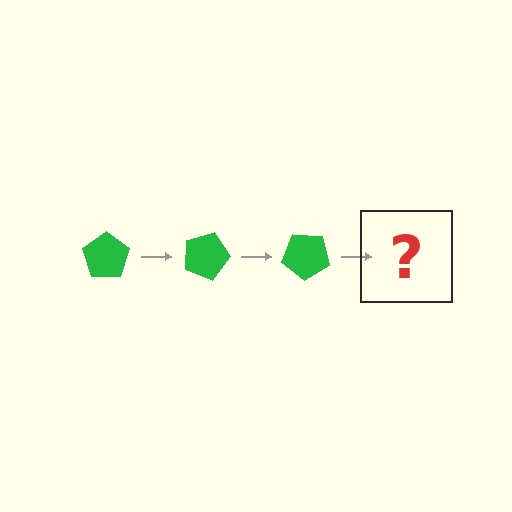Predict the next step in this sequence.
The next step is a green pentagon rotated 60 degrees.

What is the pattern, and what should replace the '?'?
The pattern is that the pentagon rotates 20 degrees each step. The '?' should be a green pentagon rotated 60 degrees.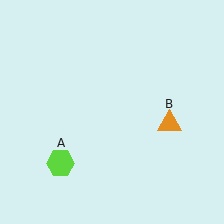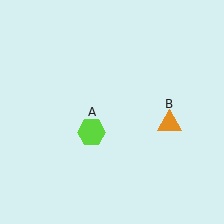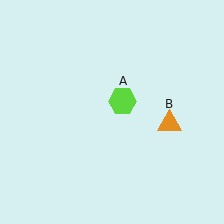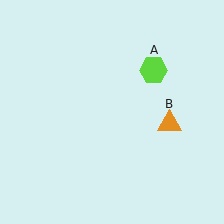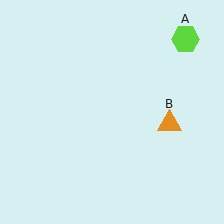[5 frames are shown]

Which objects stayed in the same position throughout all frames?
Orange triangle (object B) remained stationary.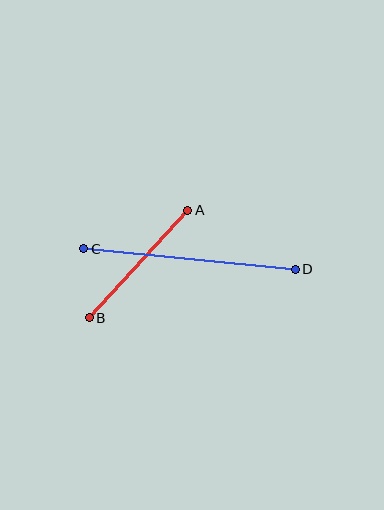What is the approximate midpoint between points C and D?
The midpoint is at approximately (189, 259) pixels.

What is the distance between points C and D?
The distance is approximately 212 pixels.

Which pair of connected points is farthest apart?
Points C and D are farthest apart.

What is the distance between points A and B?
The distance is approximately 146 pixels.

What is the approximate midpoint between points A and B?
The midpoint is at approximately (138, 264) pixels.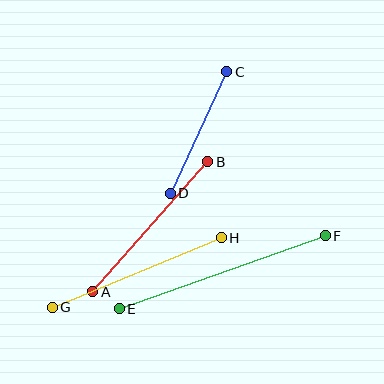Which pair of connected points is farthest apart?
Points E and F are farthest apart.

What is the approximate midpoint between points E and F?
The midpoint is at approximately (222, 272) pixels.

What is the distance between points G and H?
The distance is approximately 182 pixels.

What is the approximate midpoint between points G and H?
The midpoint is at approximately (137, 272) pixels.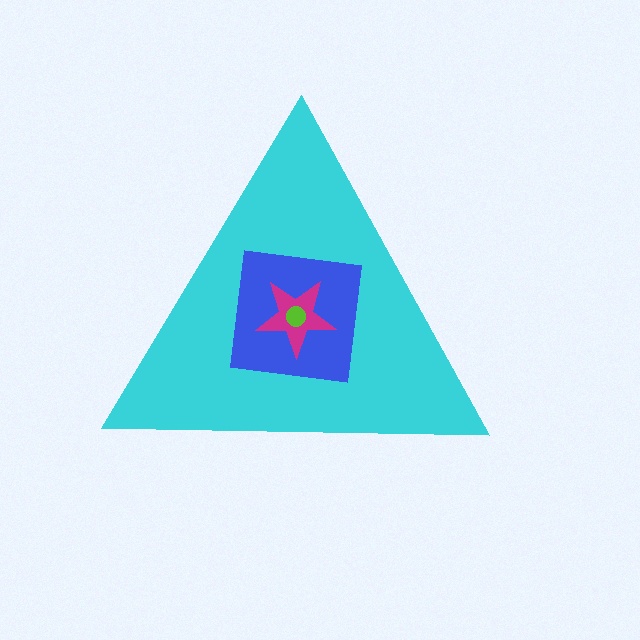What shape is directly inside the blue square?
The magenta star.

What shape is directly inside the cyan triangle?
The blue square.